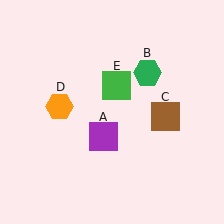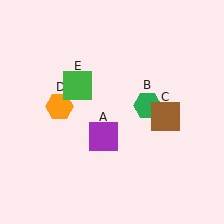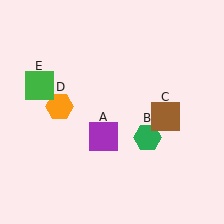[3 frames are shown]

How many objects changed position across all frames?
2 objects changed position: green hexagon (object B), green square (object E).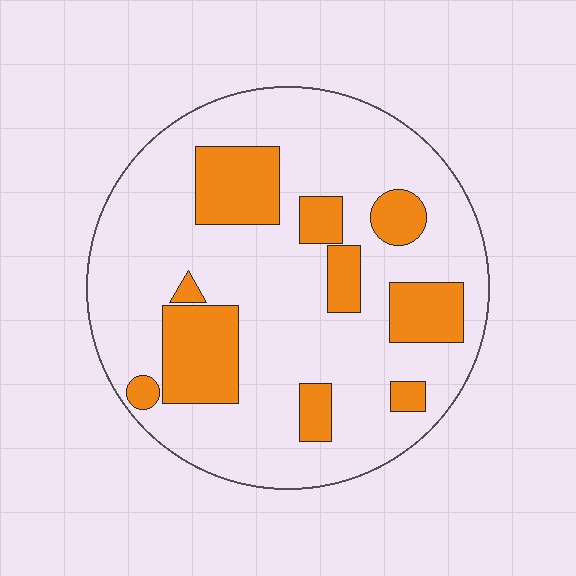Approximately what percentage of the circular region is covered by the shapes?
Approximately 25%.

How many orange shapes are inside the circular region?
10.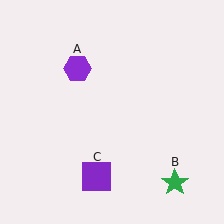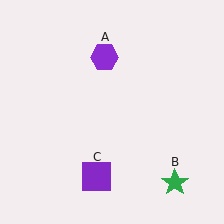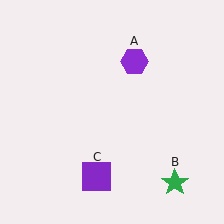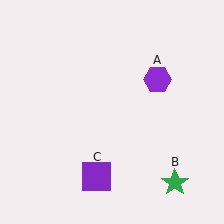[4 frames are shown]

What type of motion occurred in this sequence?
The purple hexagon (object A) rotated clockwise around the center of the scene.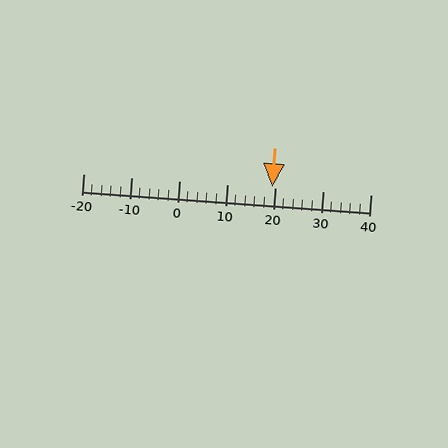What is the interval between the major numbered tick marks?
The major tick marks are spaced 10 units apart.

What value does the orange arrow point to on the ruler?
The orange arrow points to approximately 19.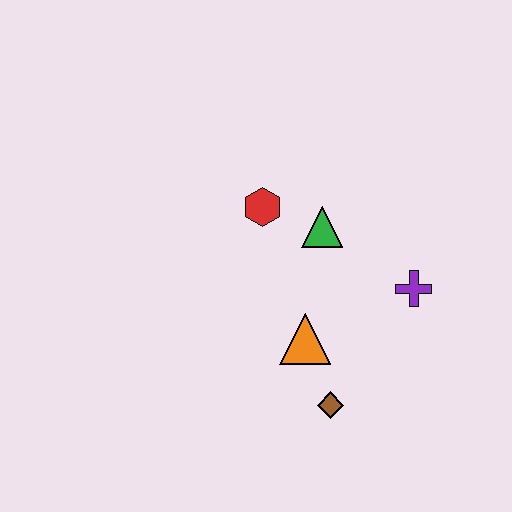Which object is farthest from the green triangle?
The brown diamond is farthest from the green triangle.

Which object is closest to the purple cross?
The green triangle is closest to the purple cross.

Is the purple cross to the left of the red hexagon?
No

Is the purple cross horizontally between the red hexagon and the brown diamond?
No